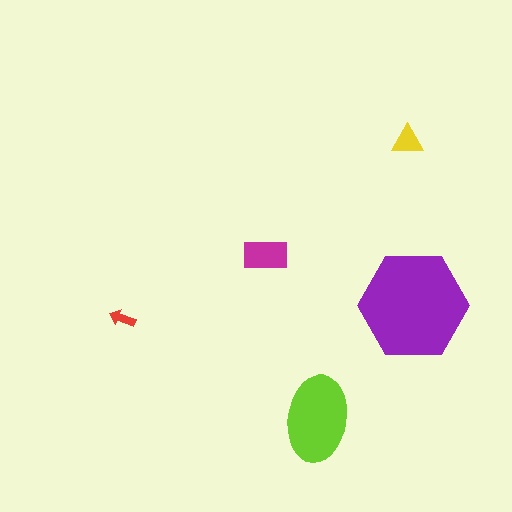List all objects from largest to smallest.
The purple hexagon, the lime ellipse, the magenta rectangle, the yellow triangle, the red arrow.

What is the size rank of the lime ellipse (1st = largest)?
2nd.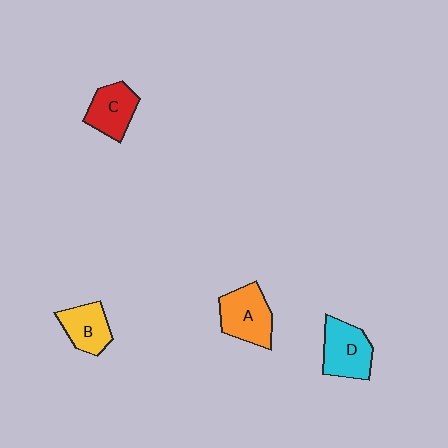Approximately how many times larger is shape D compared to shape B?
Approximately 1.3 times.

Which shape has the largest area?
Shape A (orange).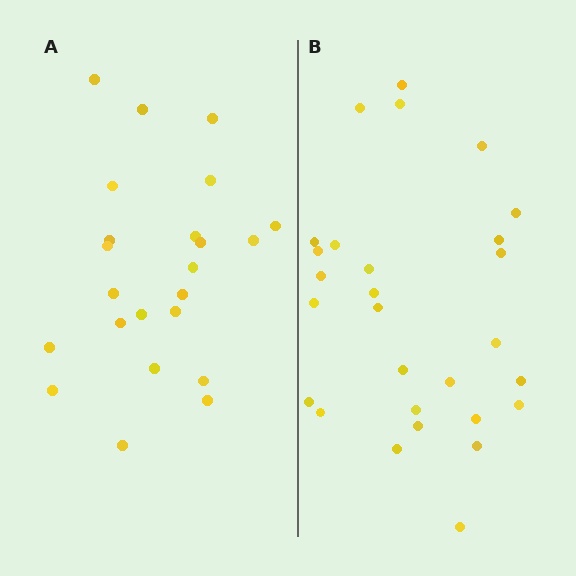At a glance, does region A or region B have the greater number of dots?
Region B (the right region) has more dots.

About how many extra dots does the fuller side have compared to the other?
Region B has about 5 more dots than region A.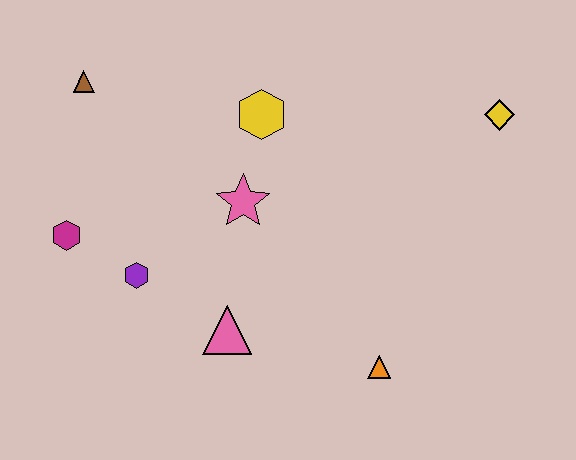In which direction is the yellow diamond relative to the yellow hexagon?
The yellow diamond is to the right of the yellow hexagon.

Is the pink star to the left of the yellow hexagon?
Yes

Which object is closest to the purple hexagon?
The magenta hexagon is closest to the purple hexagon.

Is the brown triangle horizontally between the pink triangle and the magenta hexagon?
Yes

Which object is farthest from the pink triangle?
The yellow diamond is farthest from the pink triangle.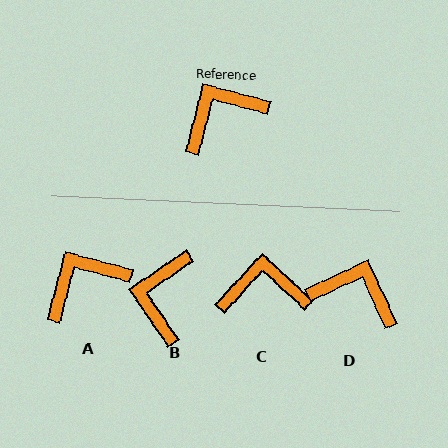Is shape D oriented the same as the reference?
No, it is off by about 51 degrees.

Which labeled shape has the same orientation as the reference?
A.